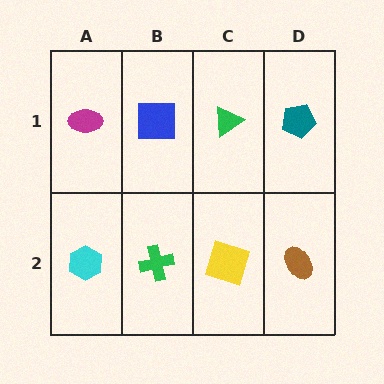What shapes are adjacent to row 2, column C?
A green triangle (row 1, column C), a green cross (row 2, column B), a brown ellipse (row 2, column D).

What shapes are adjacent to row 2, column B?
A blue square (row 1, column B), a cyan hexagon (row 2, column A), a yellow square (row 2, column C).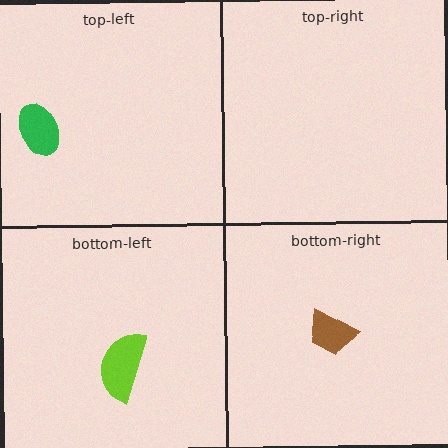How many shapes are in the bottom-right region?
1.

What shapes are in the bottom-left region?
The lime semicircle.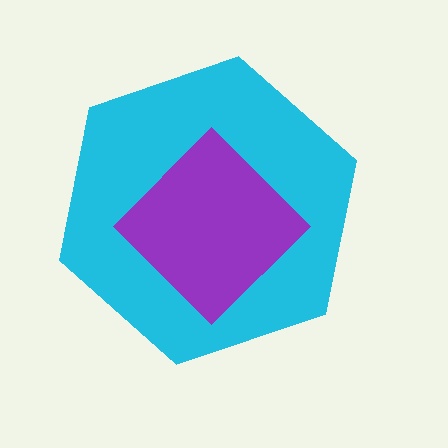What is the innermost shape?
The purple diamond.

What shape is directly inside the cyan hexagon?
The purple diamond.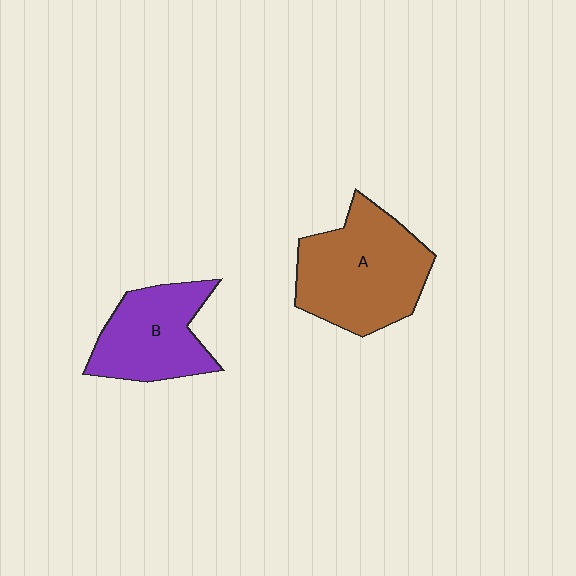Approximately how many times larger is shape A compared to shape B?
Approximately 1.4 times.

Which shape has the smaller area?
Shape B (purple).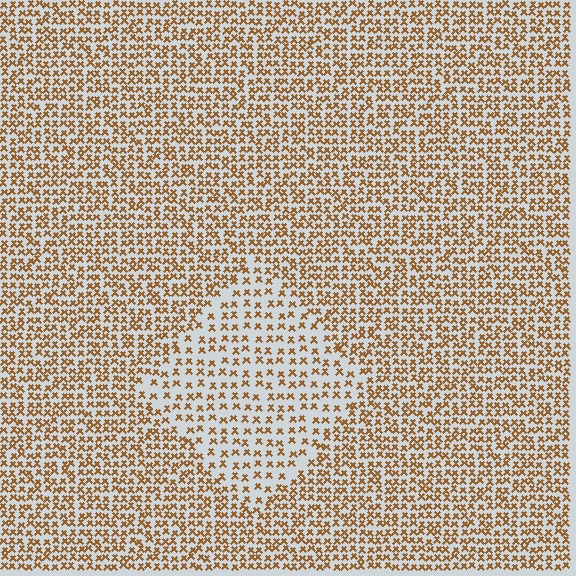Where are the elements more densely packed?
The elements are more densely packed outside the diamond boundary.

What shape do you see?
I see a diamond.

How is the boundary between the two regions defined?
The boundary is defined by a change in element density (approximately 1.8x ratio). All elements are the same color, size, and shape.